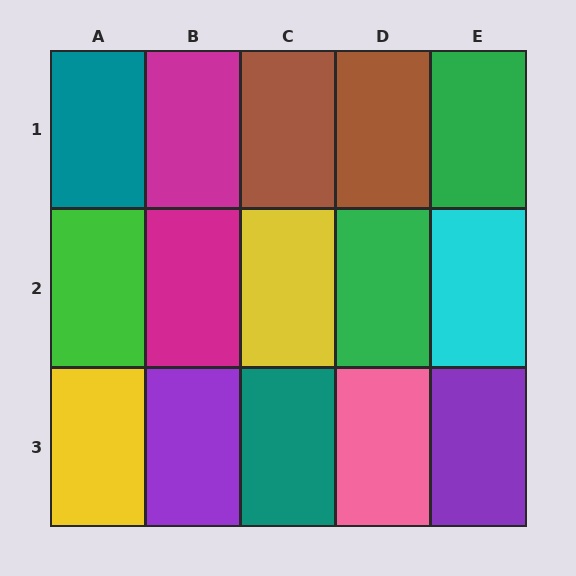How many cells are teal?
2 cells are teal.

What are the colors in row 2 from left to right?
Green, magenta, yellow, green, cyan.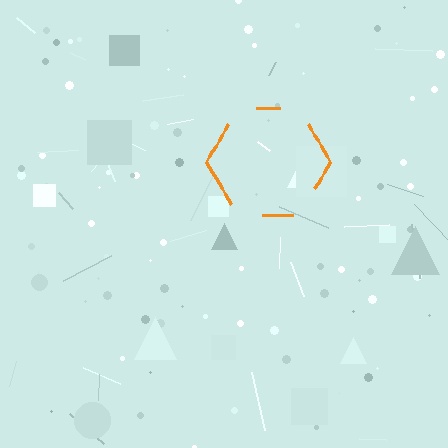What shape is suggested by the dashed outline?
The dashed outline suggests a hexagon.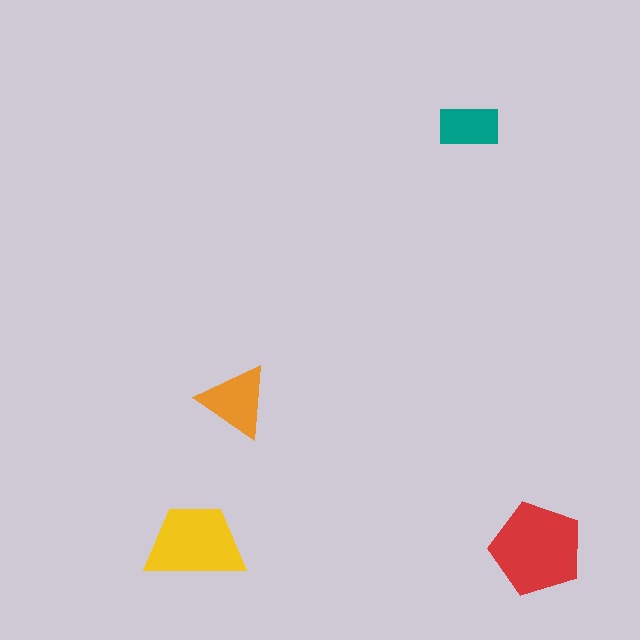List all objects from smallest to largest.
The teal rectangle, the orange triangle, the yellow trapezoid, the red pentagon.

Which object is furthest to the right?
The red pentagon is rightmost.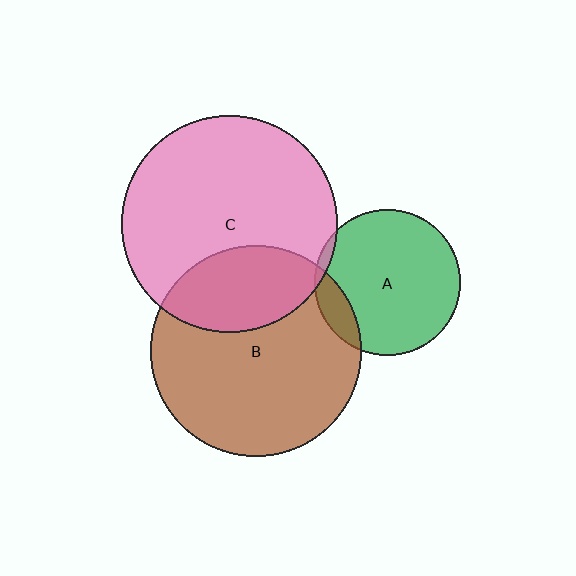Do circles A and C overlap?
Yes.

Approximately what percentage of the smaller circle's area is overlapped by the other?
Approximately 5%.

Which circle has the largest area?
Circle C (pink).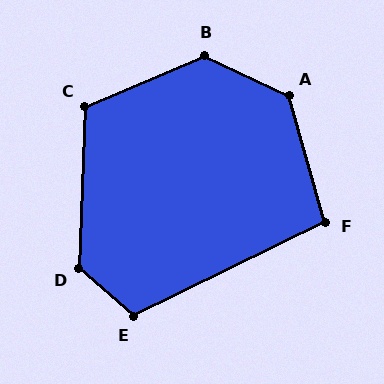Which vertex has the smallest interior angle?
F, at approximately 100 degrees.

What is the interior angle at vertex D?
Approximately 128 degrees (obtuse).